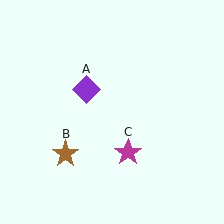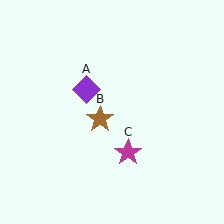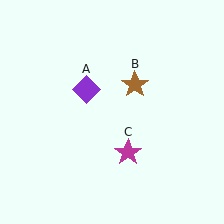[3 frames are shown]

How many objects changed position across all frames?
1 object changed position: brown star (object B).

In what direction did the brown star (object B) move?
The brown star (object B) moved up and to the right.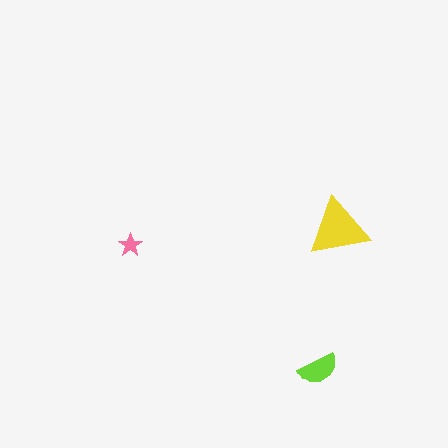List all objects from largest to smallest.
The yellow triangle, the lime semicircle, the pink star.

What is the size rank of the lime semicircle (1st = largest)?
2nd.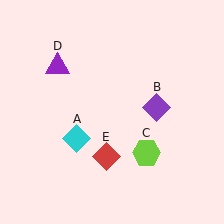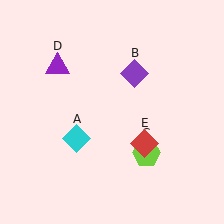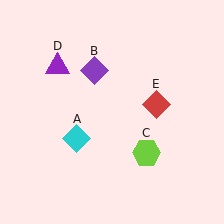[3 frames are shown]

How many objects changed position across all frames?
2 objects changed position: purple diamond (object B), red diamond (object E).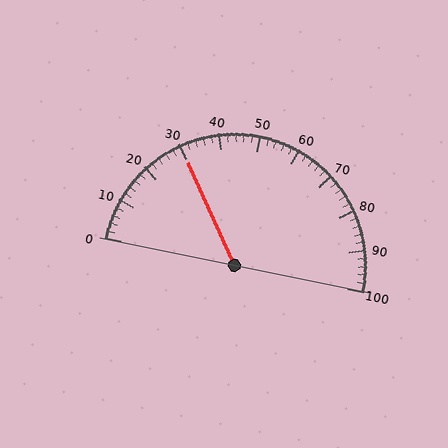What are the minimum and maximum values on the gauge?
The gauge ranges from 0 to 100.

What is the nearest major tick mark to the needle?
The nearest major tick mark is 30.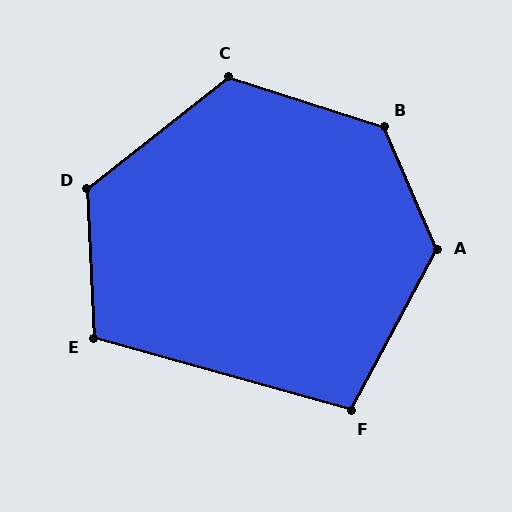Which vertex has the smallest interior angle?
F, at approximately 102 degrees.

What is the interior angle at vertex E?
Approximately 108 degrees (obtuse).